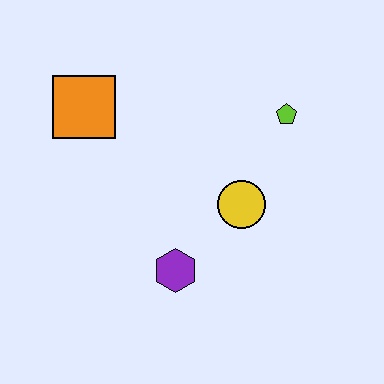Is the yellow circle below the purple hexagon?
No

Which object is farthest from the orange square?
The lime pentagon is farthest from the orange square.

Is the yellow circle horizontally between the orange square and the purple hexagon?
No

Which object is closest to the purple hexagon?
The yellow circle is closest to the purple hexagon.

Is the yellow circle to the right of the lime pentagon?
No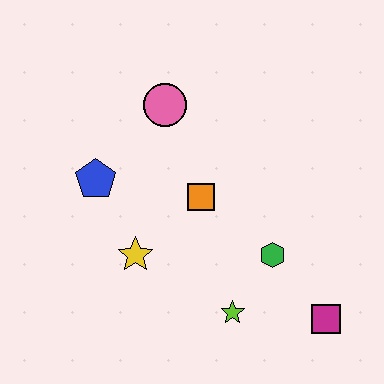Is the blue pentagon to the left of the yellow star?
Yes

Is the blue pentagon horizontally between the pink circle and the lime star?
No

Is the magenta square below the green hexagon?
Yes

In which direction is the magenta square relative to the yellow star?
The magenta square is to the right of the yellow star.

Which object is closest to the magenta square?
The green hexagon is closest to the magenta square.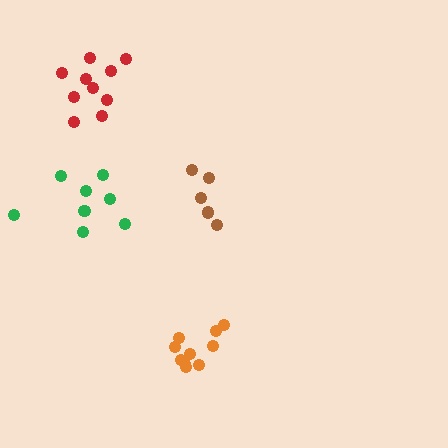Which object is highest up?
The red cluster is topmost.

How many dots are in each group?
Group 1: 5 dots, Group 2: 10 dots, Group 3: 10 dots, Group 4: 8 dots (33 total).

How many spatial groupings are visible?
There are 4 spatial groupings.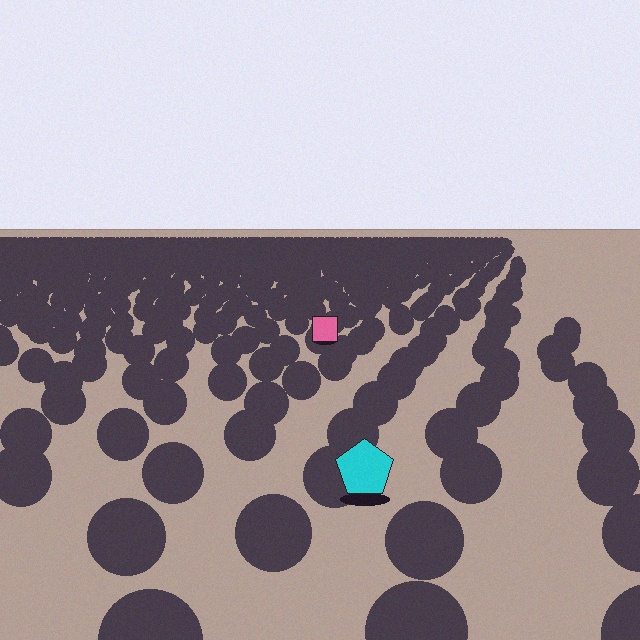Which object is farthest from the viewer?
The pink square is farthest from the viewer. It appears smaller and the ground texture around it is denser.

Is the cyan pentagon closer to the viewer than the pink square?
Yes. The cyan pentagon is closer — you can tell from the texture gradient: the ground texture is coarser near it.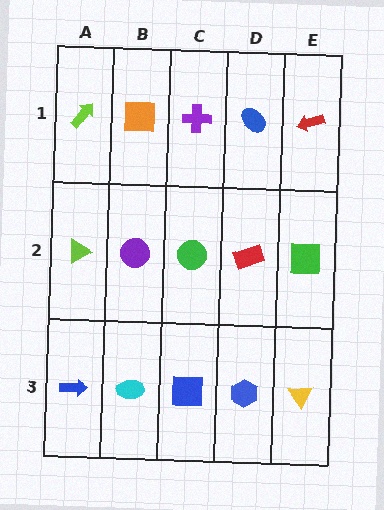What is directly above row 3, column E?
A green square.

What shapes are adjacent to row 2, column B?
An orange square (row 1, column B), a cyan ellipse (row 3, column B), a lime triangle (row 2, column A), a green circle (row 2, column C).